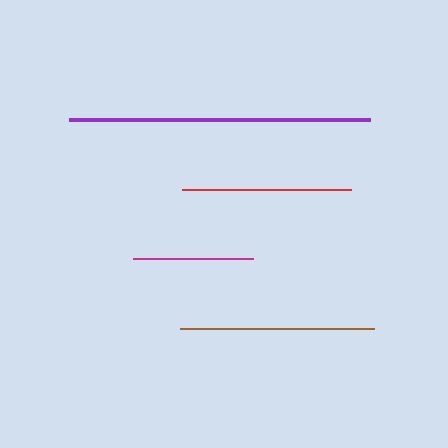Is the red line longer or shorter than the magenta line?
The red line is longer than the magenta line.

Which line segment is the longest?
The purple line is the longest at approximately 301 pixels.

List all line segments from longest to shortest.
From longest to shortest: purple, brown, red, magenta.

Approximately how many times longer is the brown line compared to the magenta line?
The brown line is approximately 1.6 times the length of the magenta line.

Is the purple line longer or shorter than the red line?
The purple line is longer than the red line.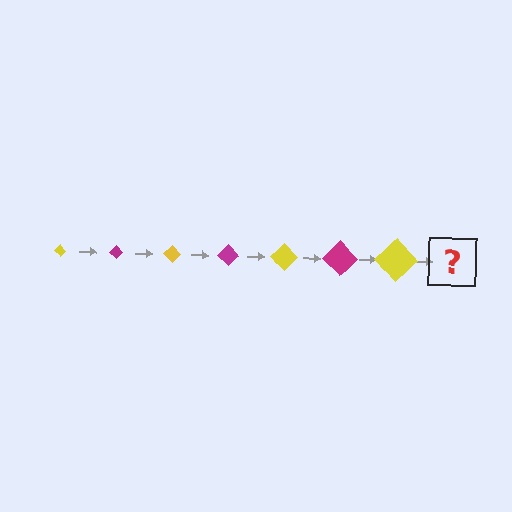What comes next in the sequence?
The next element should be a magenta diamond, larger than the previous one.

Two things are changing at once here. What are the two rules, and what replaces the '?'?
The two rules are that the diamond grows larger each step and the color cycles through yellow and magenta. The '?' should be a magenta diamond, larger than the previous one.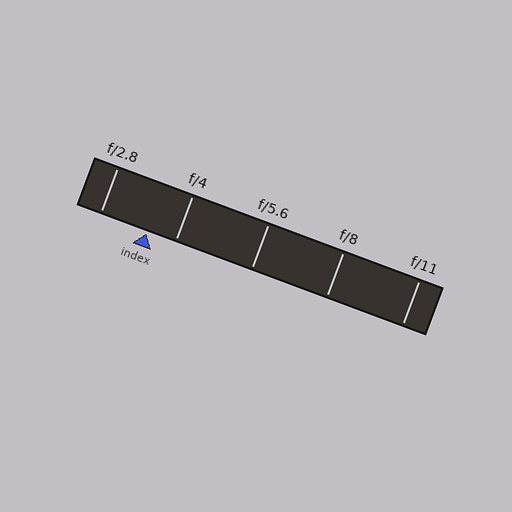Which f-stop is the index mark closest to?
The index mark is closest to f/4.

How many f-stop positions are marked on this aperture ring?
There are 5 f-stop positions marked.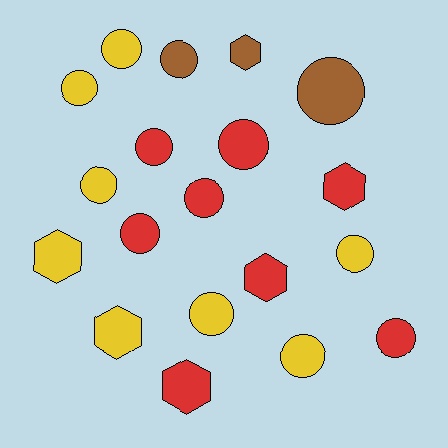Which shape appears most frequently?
Circle, with 13 objects.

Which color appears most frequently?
Yellow, with 8 objects.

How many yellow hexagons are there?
There are 2 yellow hexagons.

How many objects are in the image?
There are 19 objects.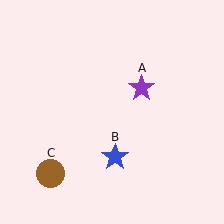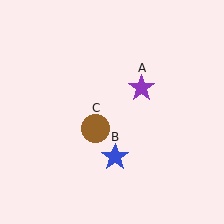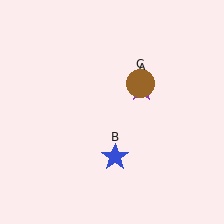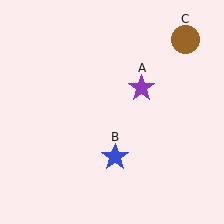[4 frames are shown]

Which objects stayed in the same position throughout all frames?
Purple star (object A) and blue star (object B) remained stationary.